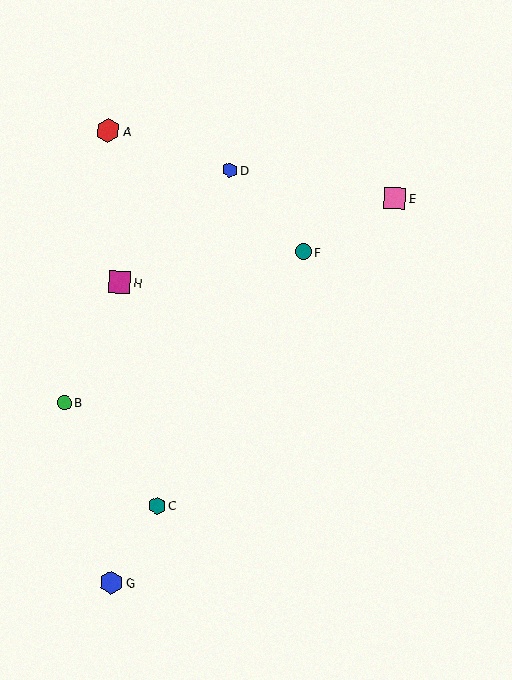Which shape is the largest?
The red hexagon (labeled A) is the largest.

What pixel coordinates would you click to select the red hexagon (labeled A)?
Click at (108, 131) to select the red hexagon A.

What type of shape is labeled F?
Shape F is a teal circle.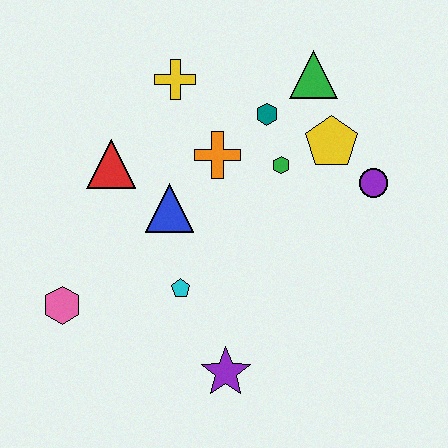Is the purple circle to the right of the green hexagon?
Yes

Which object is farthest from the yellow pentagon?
The pink hexagon is farthest from the yellow pentagon.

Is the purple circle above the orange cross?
No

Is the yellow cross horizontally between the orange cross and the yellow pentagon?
No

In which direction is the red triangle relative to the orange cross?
The red triangle is to the left of the orange cross.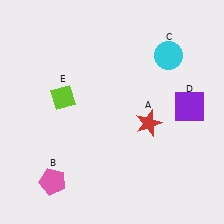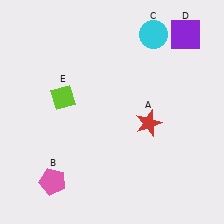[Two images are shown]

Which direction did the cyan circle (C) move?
The cyan circle (C) moved up.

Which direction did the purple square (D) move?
The purple square (D) moved up.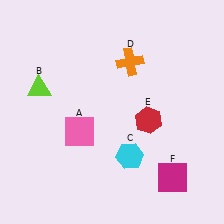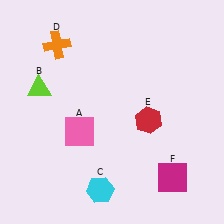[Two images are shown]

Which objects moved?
The objects that moved are: the cyan hexagon (C), the orange cross (D).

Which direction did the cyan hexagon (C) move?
The cyan hexagon (C) moved down.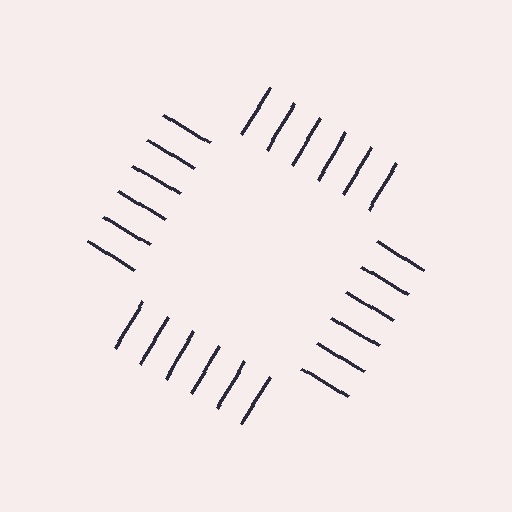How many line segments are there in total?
24 — 6 along each of the 4 edges.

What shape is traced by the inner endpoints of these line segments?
An illusory square — the line segments terminate on its edges but no continuous stroke is drawn.